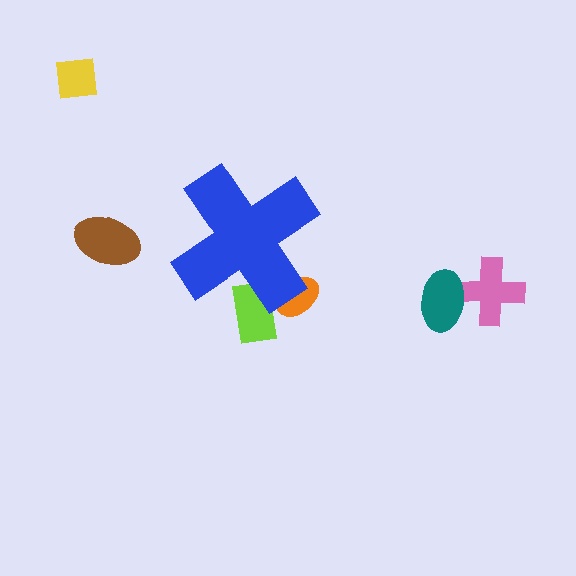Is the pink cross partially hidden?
No, the pink cross is fully visible.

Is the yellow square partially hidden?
No, the yellow square is fully visible.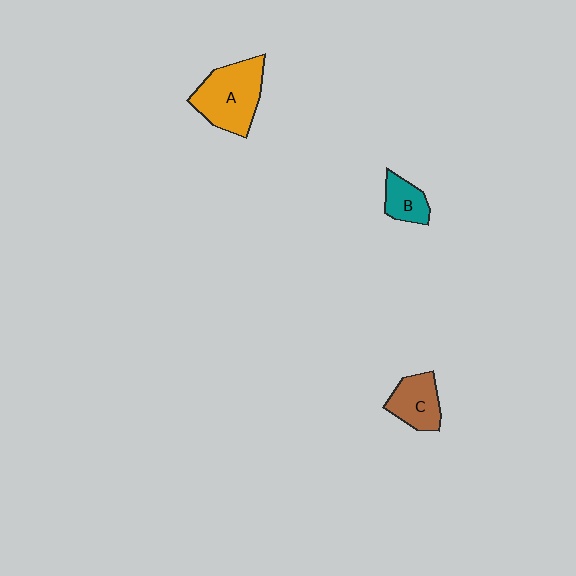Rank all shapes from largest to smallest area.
From largest to smallest: A (orange), C (brown), B (teal).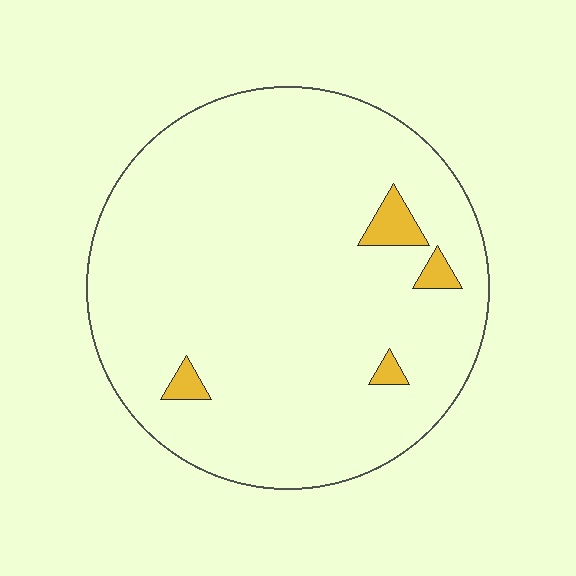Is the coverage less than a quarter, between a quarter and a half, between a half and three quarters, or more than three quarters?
Less than a quarter.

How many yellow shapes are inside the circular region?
4.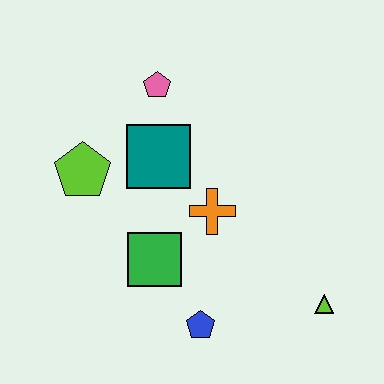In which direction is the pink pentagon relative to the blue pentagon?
The pink pentagon is above the blue pentagon.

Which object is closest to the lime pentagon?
The teal square is closest to the lime pentagon.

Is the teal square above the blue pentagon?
Yes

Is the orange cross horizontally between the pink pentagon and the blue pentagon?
No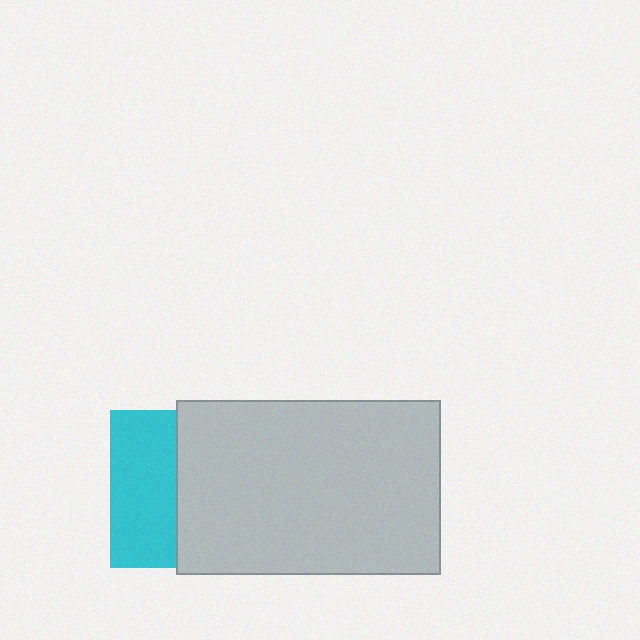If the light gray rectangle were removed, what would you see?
You would see the complete cyan square.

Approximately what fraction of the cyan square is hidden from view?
Roughly 58% of the cyan square is hidden behind the light gray rectangle.